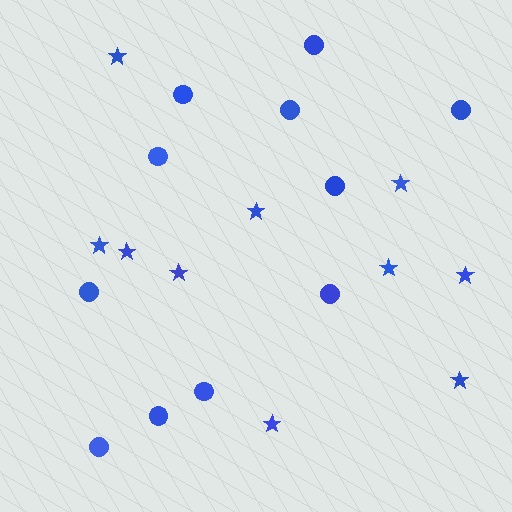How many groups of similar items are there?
There are 2 groups: one group of stars (10) and one group of circles (11).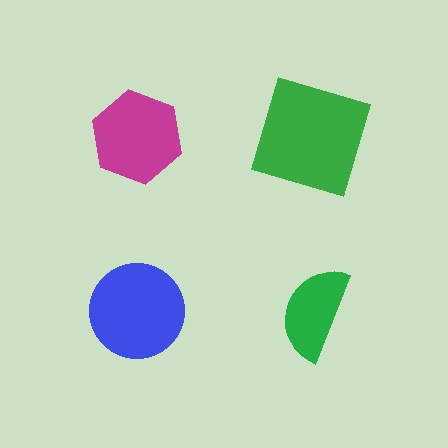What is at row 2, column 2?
A green semicircle.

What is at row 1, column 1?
A magenta hexagon.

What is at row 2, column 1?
A blue circle.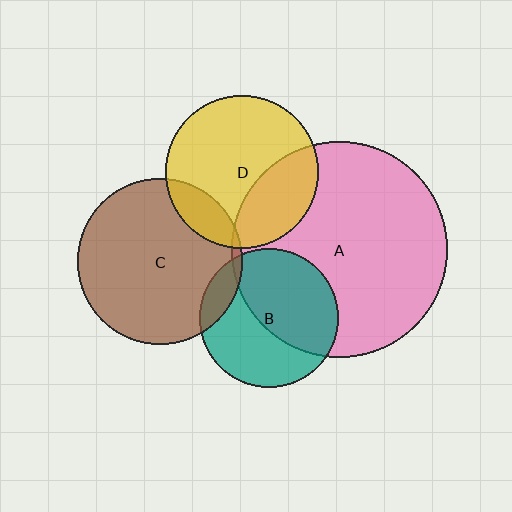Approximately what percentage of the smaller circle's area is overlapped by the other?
Approximately 10%.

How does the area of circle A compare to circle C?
Approximately 1.7 times.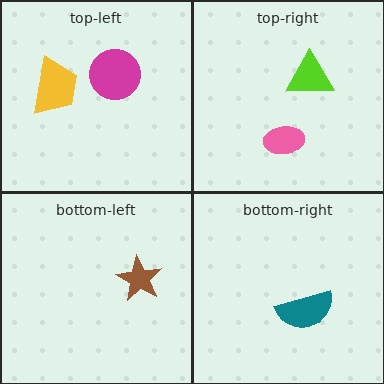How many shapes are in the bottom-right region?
1.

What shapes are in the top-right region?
The pink ellipse, the lime triangle.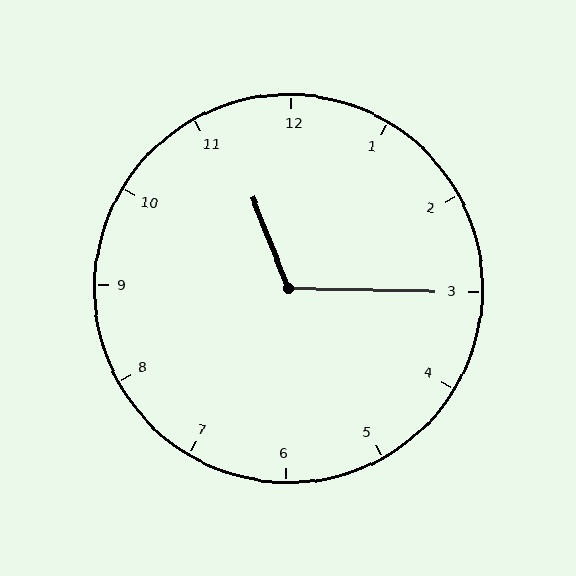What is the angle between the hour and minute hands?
Approximately 112 degrees.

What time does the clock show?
11:15.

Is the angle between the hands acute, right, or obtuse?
It is obtuse.